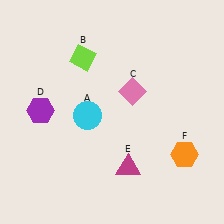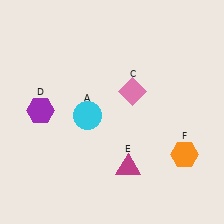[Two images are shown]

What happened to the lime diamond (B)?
The lime diamond (B) was removed in Image 2. It was in the top-left area of Image 1.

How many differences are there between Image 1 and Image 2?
There is 1 difference between the two images.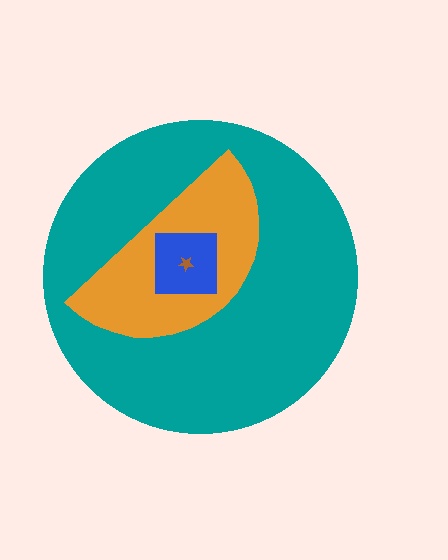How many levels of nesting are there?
4.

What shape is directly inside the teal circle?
The orange semicircle.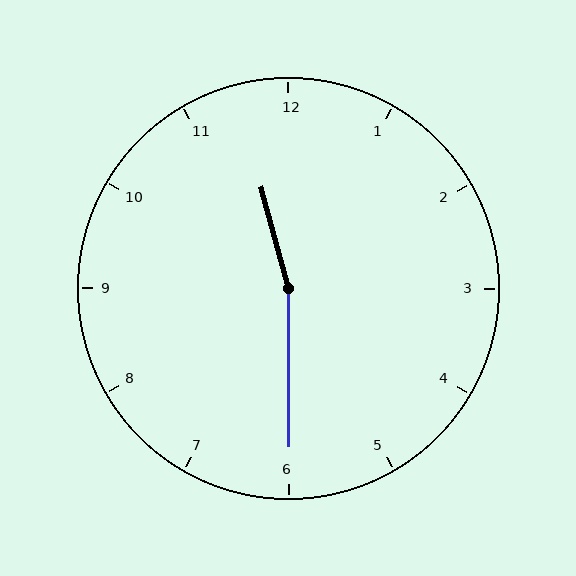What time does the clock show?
11:30.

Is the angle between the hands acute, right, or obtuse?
It is obtuse.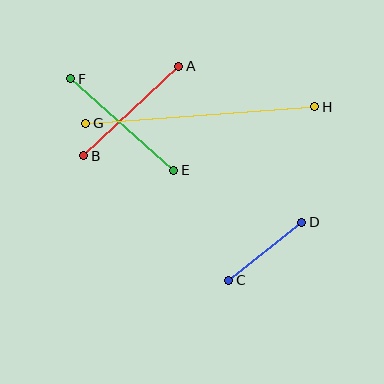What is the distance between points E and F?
The distance is approximately 138 pixels.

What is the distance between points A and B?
The distance is approximately 130 pixels.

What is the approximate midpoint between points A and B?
The midpoint is at approximately (131, 111) pixels.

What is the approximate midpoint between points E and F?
The midpoint is at approximately (122, 125) pixels.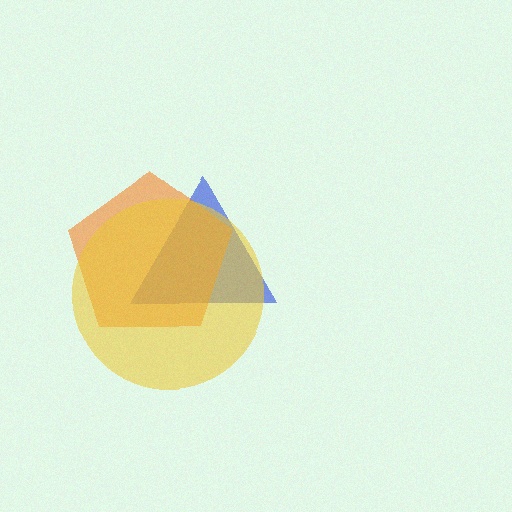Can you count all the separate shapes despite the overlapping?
Yes, there are 3 separate shapes.